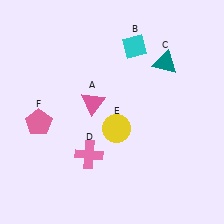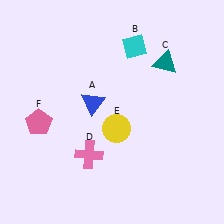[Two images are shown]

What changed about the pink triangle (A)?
In Image 1, A is pink. In Image 2, it changed to blue.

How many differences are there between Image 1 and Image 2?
There is 1 difference between the two images.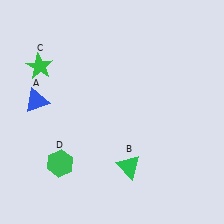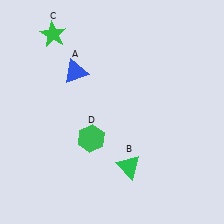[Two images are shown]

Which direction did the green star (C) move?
The green star (C) moved up.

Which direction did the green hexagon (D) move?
The green hexagon (D) moved right.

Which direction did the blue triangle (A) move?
The blue triangle (A) moved right.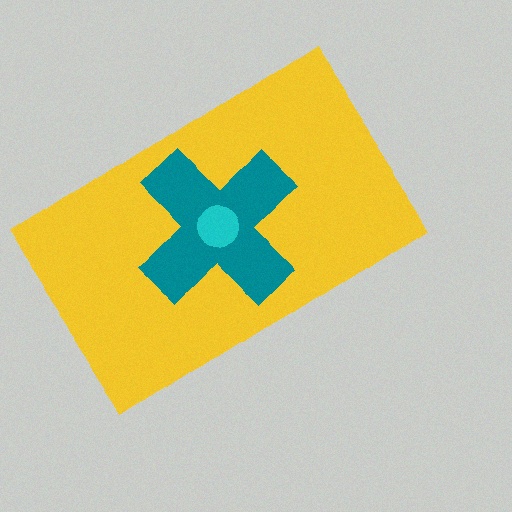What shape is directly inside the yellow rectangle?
The teal cross.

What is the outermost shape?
The yellow rectangle.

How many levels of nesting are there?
3.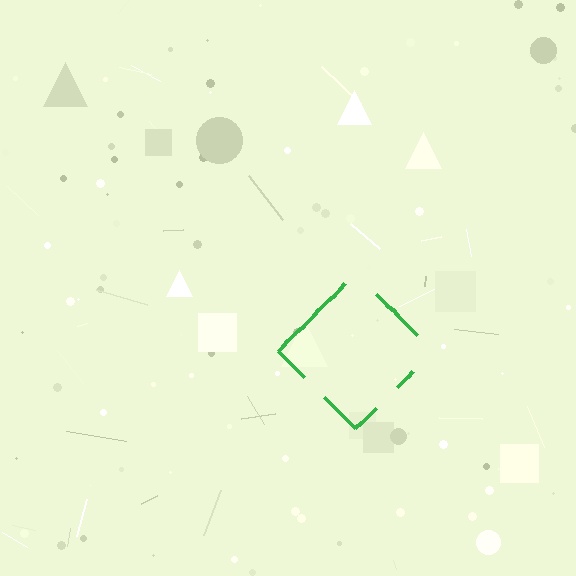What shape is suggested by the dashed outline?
The dashed outline suggests a diamond.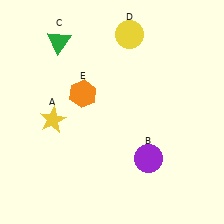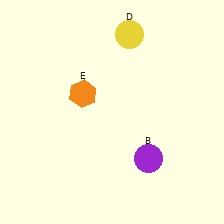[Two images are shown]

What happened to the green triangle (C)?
The green triangle (C) was removed in Image 2. It was in the top-left area of Image 1.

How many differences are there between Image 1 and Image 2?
There are 2 differences between the two images.